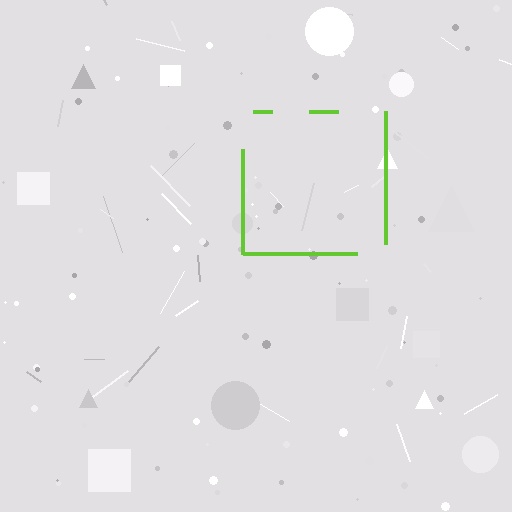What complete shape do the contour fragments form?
The contour fragments form a square.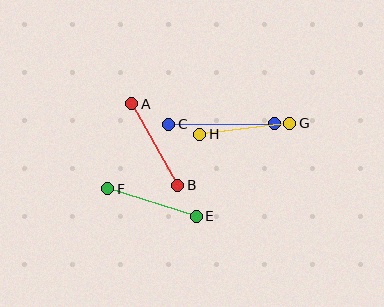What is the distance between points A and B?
The distance is approximately 94 pixels.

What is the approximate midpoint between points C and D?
The midpoint is at approximately (222, 124) pixels.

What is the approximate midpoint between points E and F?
The midpoint is at approximately (152, 203) pixels.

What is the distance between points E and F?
The distance is approximately 93 pixels.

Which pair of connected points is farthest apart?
Points C and D are farthest apart.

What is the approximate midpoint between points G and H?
The midpoint is at approximately (245, 129) pixels.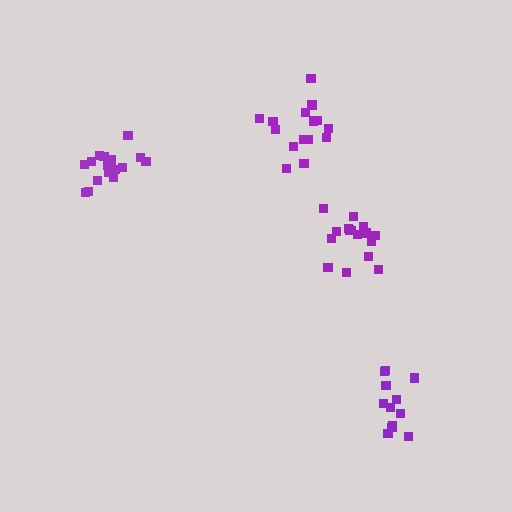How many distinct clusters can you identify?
There are 4 distinct clusters.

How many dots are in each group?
Group 1: 13 dots, Group 2: 17 dots, Group 3: 15 dots, Group 4: 17 dots (62 total).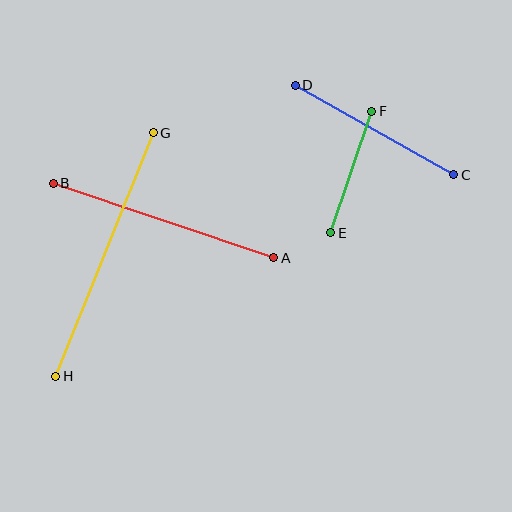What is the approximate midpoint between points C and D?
The midpoint is at approximately (375, 130) pixels.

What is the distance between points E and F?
The distance is approximately 128 pixels.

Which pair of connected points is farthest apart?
Points G and H are farthest apart.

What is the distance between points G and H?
The distance is approximately 262 pixels.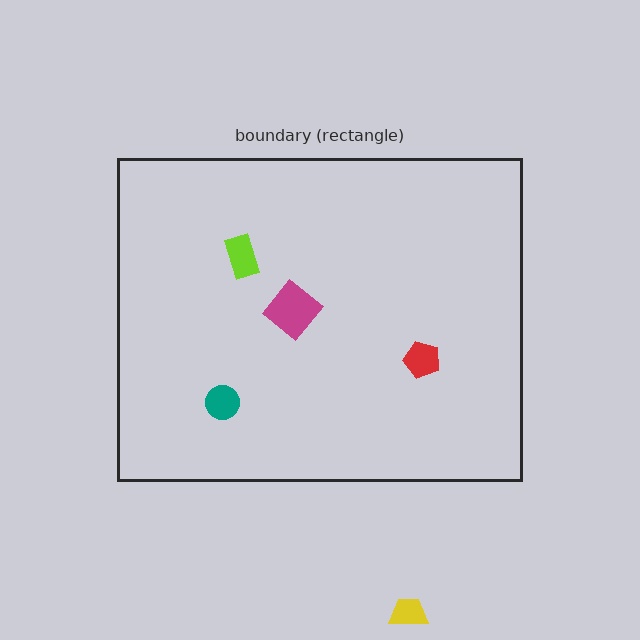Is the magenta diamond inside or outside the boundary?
Inside.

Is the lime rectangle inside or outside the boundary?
Inside.